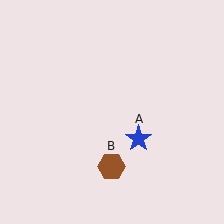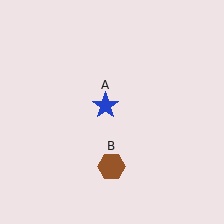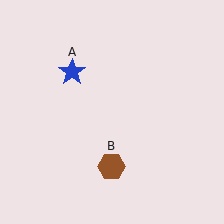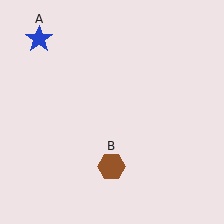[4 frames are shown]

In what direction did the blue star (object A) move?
The blue star (object A) moved up and to the left.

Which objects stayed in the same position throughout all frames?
Brown hexagon (object B) remained stationary.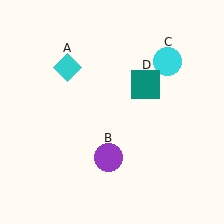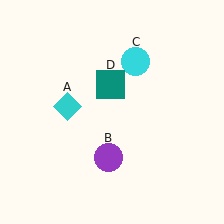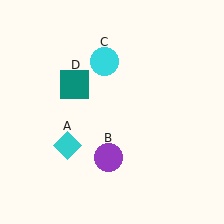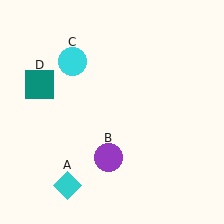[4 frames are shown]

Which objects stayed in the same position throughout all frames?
Purple circle (object B) remained stationary.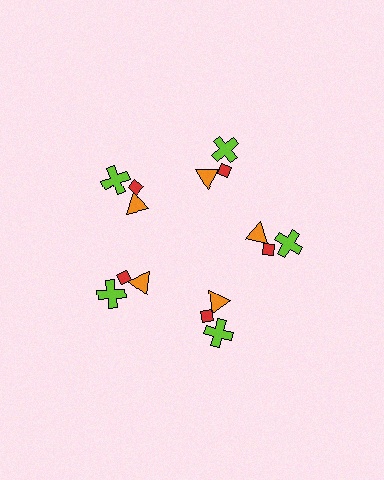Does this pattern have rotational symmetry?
Yes, this pattern has 5-fold rotational symmetry. It looks the same after rotating 72 degrees around the center.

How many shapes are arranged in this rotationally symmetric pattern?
There are 15 shapes, arranged in 5 groups of 3.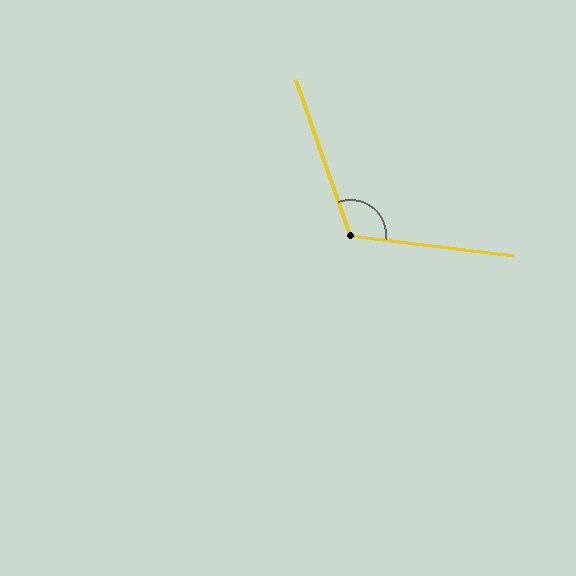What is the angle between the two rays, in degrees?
Approximately 116 degrees.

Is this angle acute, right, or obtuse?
It is obtuse.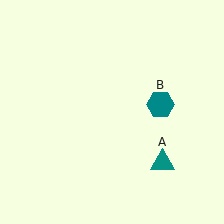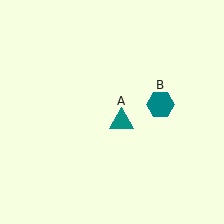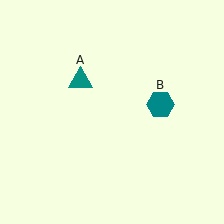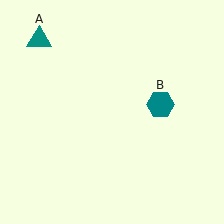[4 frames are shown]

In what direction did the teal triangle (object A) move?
The teal triangle (object A) moved up and to the left.